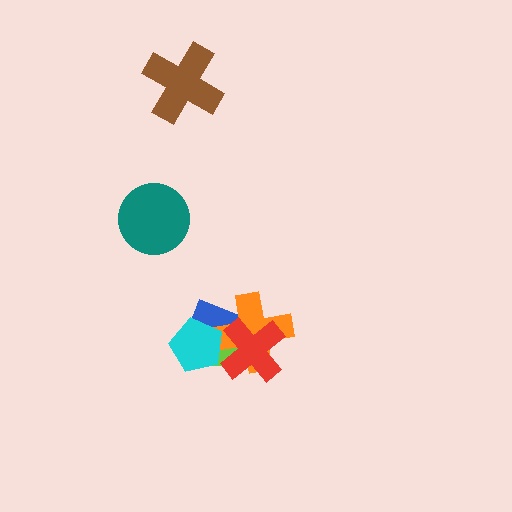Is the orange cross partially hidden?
Yes, it is partially covered by another shape.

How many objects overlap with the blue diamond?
4 objects overlap with the blue diamond.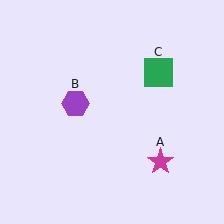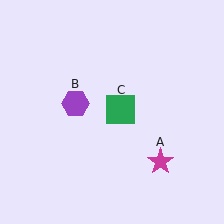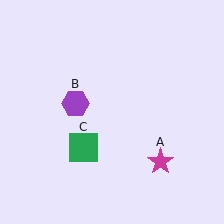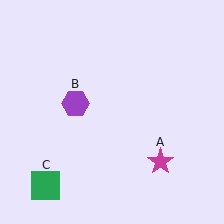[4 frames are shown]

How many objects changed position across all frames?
1 object changed position: green square (object C).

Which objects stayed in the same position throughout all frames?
Magenta star (object A) and purple hexagon (object B) remained stationary.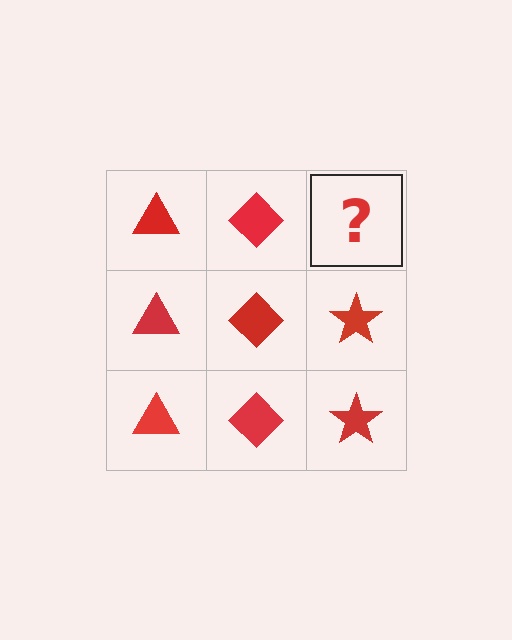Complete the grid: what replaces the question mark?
The question mark should be replaced with a red star.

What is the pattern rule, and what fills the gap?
The rule is that each column has a consistent shape. The gap should be filled with a red star.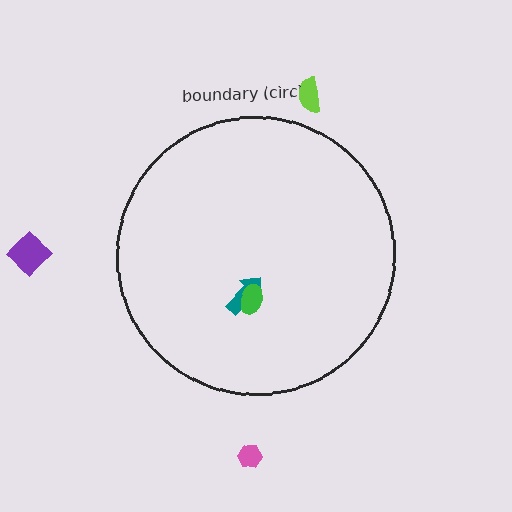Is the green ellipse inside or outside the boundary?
Inside.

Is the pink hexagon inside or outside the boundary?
Outside.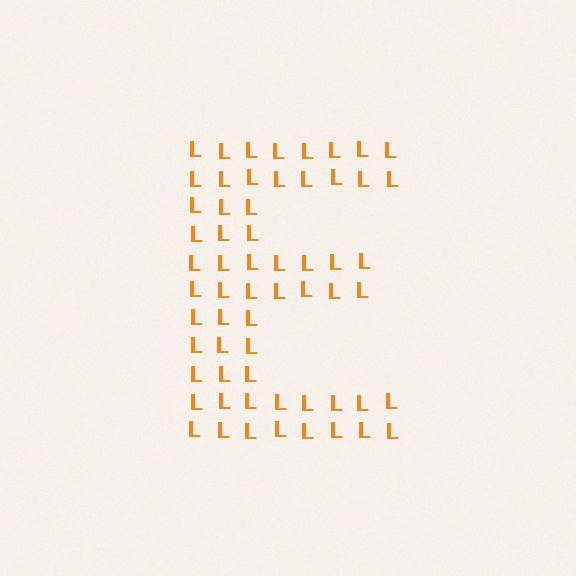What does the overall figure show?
The overall figure shows the letter E.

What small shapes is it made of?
It is made of small letter L's.